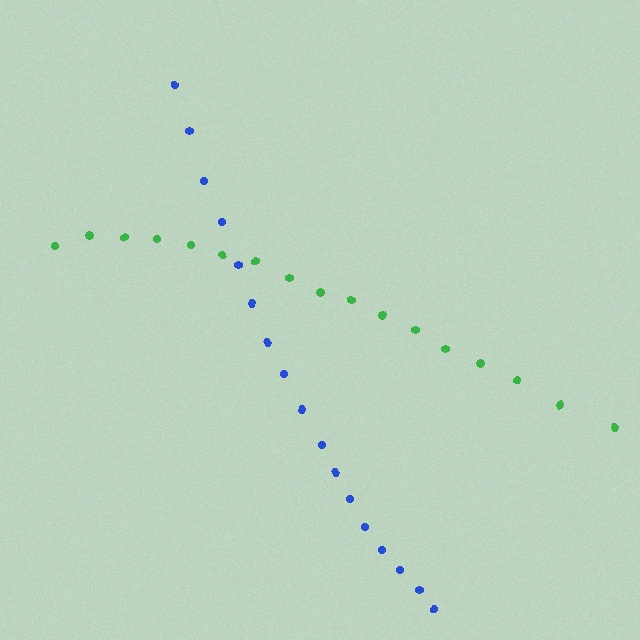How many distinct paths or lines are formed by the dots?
There are 2 distinct paths.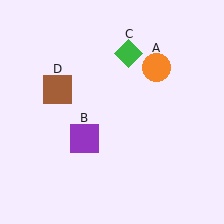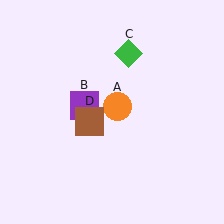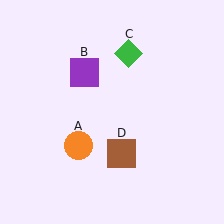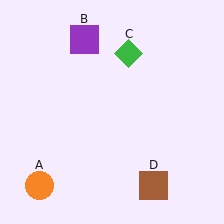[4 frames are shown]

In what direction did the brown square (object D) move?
The brown square (object D) moved down and to the right.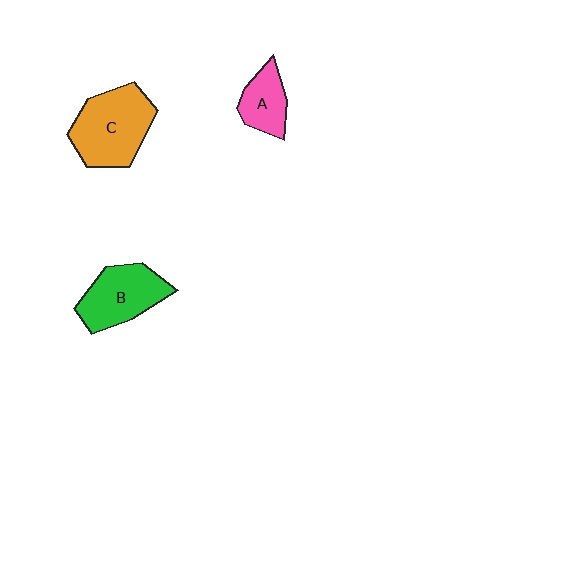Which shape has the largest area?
Shape C (orange).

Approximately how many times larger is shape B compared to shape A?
Approximately 1.6 times.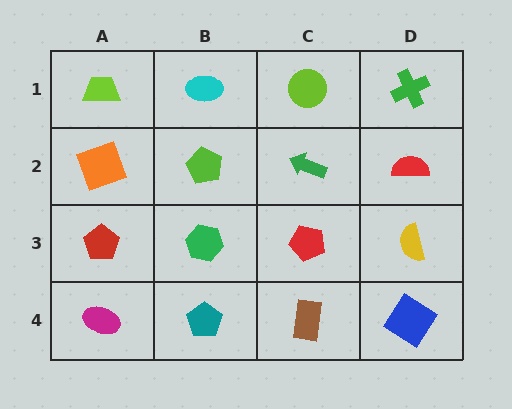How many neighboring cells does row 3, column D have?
3.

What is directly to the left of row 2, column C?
A lime pentagon.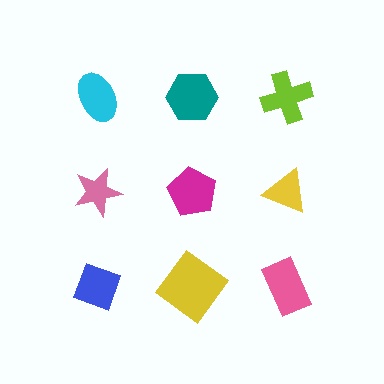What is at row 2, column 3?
A yellow triangle.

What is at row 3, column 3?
A pink rectangle.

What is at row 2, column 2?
A magenta pentagon.